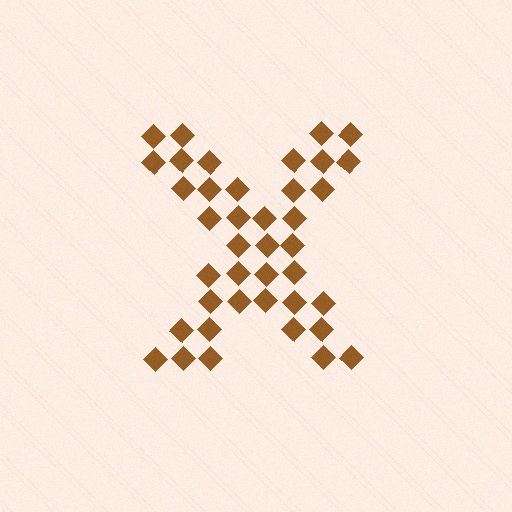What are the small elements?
The small elements are diamonds.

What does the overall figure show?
The overall figure shows the letter X.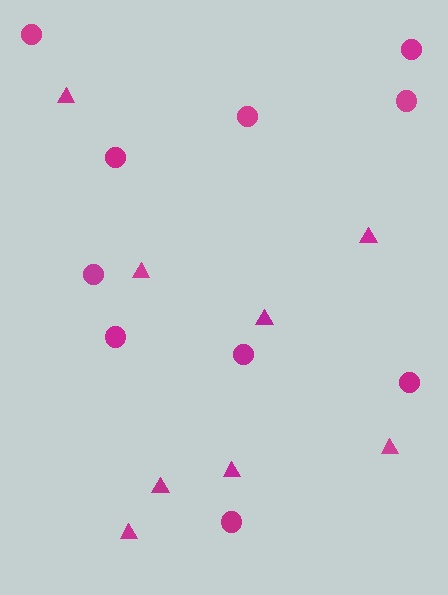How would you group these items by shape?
There are 2 groups: one group of circles (10) and one group of triangles (8).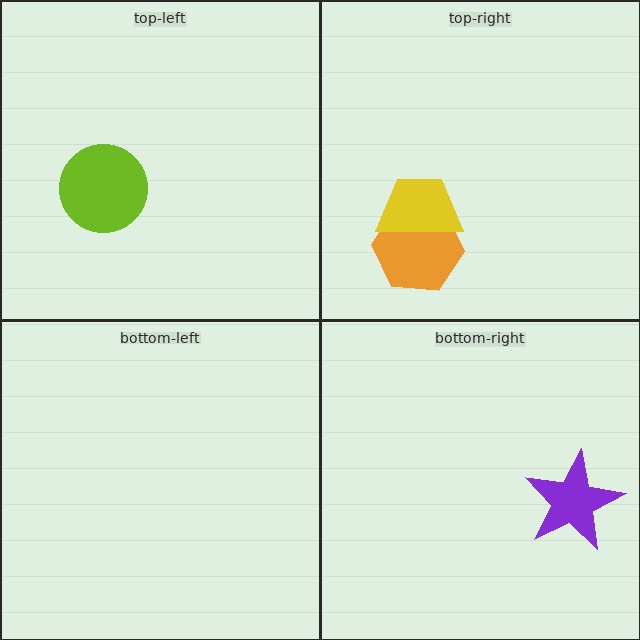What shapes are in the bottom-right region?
The purple star.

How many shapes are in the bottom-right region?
1.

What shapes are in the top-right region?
The orange hexagon, the yellow trapezoid.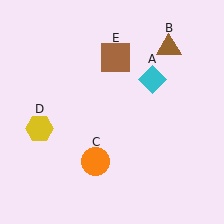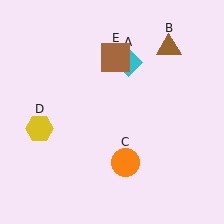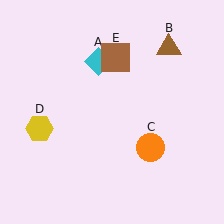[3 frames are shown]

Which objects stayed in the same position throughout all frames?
Brown triangle (object B) and yellow hexagon (object D) and brown square (object E) remained stationary.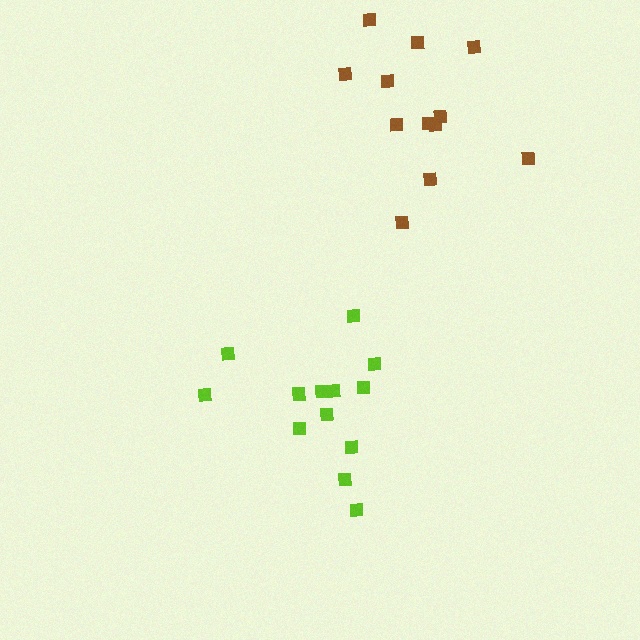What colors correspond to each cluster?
The clusters are colored: lime, brown.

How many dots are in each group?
Group 1: 13 dots, Group 2: 12 dots (25 total).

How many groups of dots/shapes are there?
There are 2 groups.